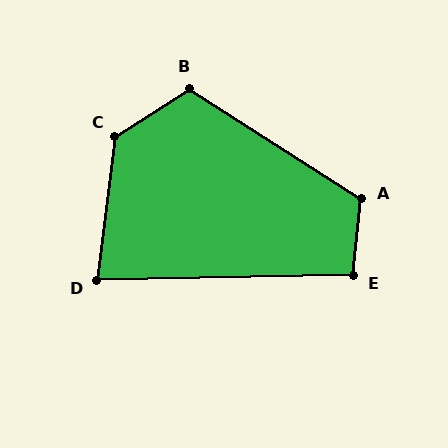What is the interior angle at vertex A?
Approximately 117 degrees (obtuse).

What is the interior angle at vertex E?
Approximately 97 degrees (obtuse).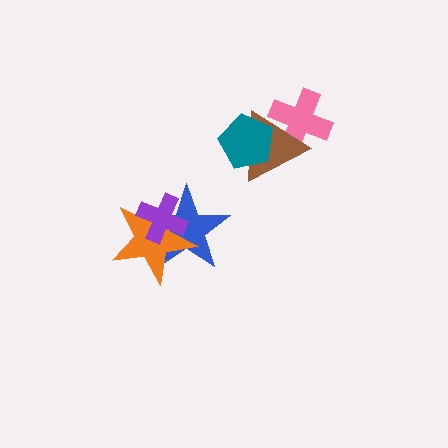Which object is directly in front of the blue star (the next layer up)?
The orange star is directly in front of the blue star.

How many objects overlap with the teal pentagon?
1 object overlaps with the teal pentagon.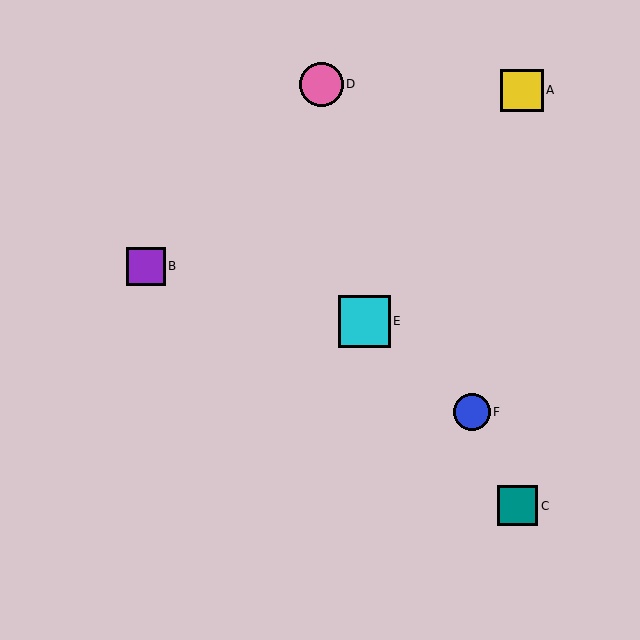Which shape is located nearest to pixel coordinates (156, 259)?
The purple square (labeled B) at (146, 266) is nearest to that location.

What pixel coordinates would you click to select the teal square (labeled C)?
Click at (518, 506) to select the teal square C.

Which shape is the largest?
The cyan square (labeled E) is the largest.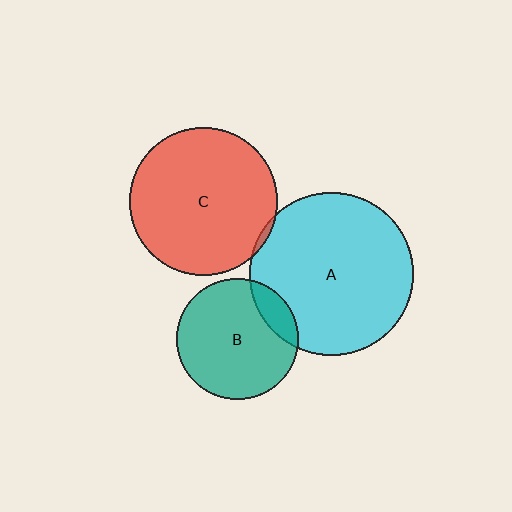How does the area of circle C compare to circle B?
Approximately 1.5 times.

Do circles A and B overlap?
Yes.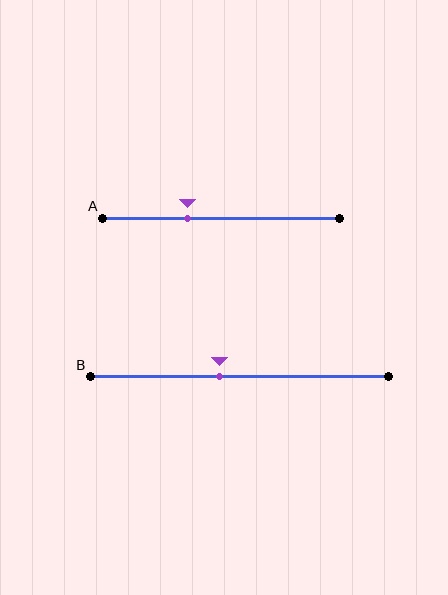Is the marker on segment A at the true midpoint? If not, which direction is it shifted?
No, the marker on segment A is shifted to the left by about 14% of the segment length.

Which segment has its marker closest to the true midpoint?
Segment B has its marker closest to the true midpoint.